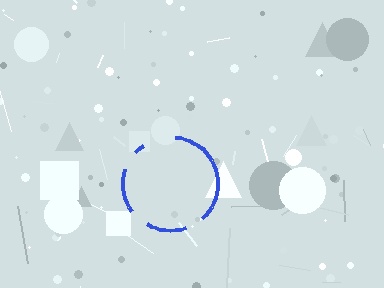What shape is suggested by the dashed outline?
The dashed outline suggests a circle.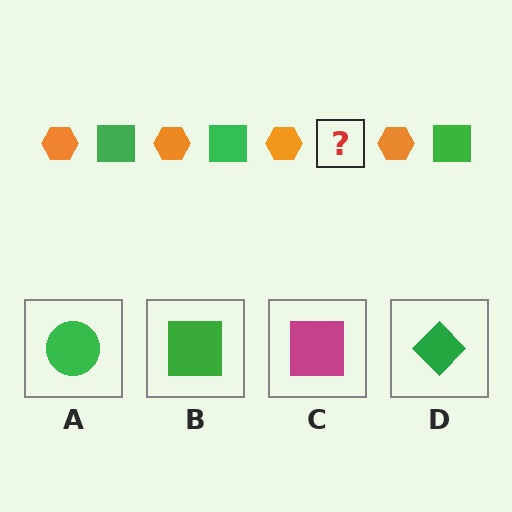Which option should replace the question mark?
Option B.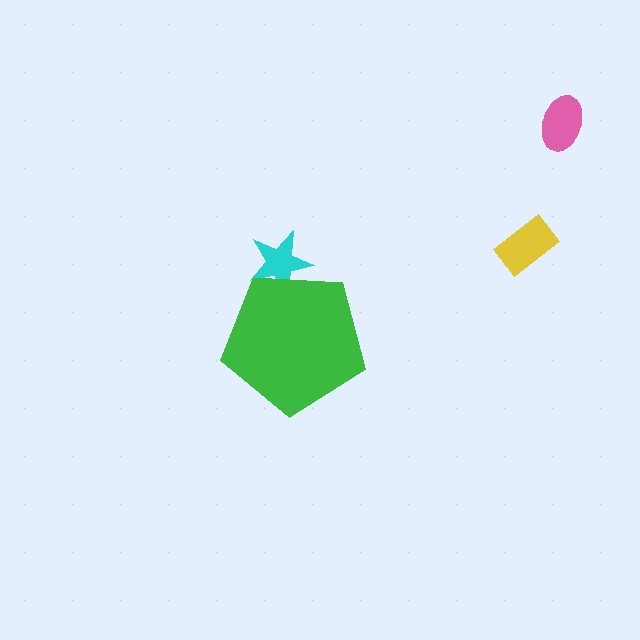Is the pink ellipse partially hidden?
No, the pink ellipse is fully visible.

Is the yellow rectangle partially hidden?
No, the yellow rectangle is fully visible.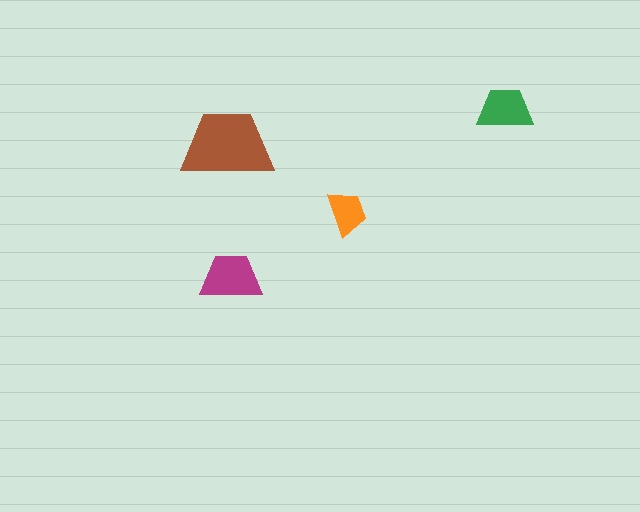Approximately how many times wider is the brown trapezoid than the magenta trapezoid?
About 1.5 times wider.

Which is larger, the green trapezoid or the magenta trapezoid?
The magenta one.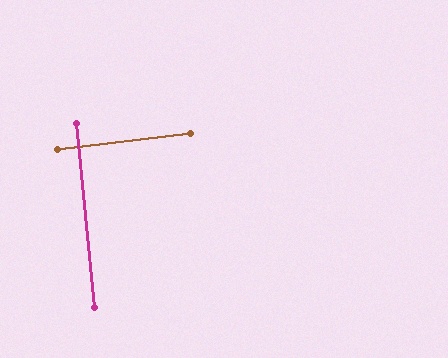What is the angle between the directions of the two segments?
Approximately 89 degrees.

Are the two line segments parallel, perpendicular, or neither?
Perpendicular — they meet at approximately 89°.